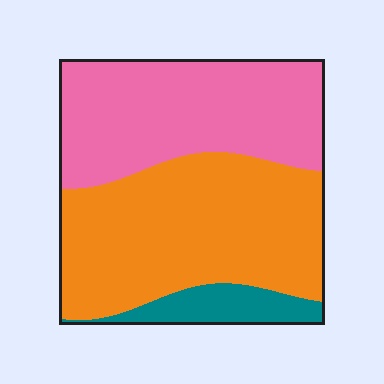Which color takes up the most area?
Orange, at roughly 50%.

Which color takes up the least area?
Teal, at roughly 10%.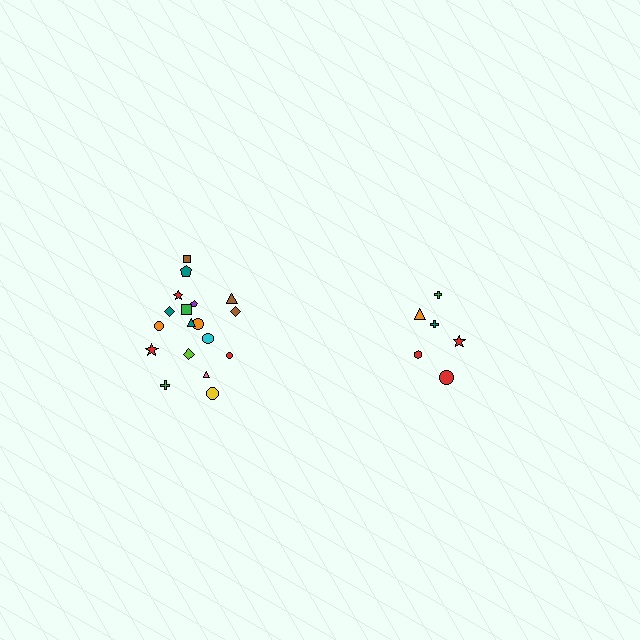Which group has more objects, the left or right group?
The left group.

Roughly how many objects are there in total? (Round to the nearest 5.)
Roughly 25 objects in total.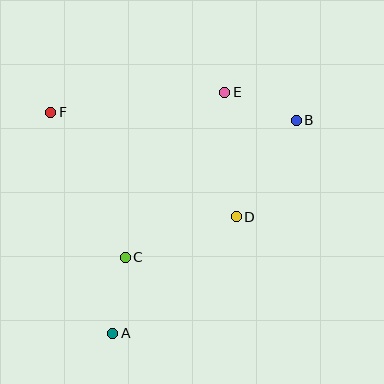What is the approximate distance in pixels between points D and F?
The distance between D and F is approximately 213 pixels.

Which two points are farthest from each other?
Points A and B are farthest from each other.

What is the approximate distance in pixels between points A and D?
The distance between A and D is approximately 170 pixels.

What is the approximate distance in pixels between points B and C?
The distance between B and C is approximately 219 pixels.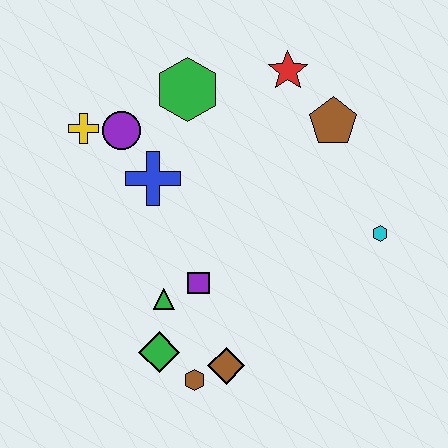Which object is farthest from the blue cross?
The cyan hexagon is farthest from the blue cross.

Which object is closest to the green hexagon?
The purple circle is closest to the green hexagon.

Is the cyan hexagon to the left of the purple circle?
No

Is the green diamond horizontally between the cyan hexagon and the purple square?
No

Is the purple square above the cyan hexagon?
No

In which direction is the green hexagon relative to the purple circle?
The green hexagon is to the right of the purple circle.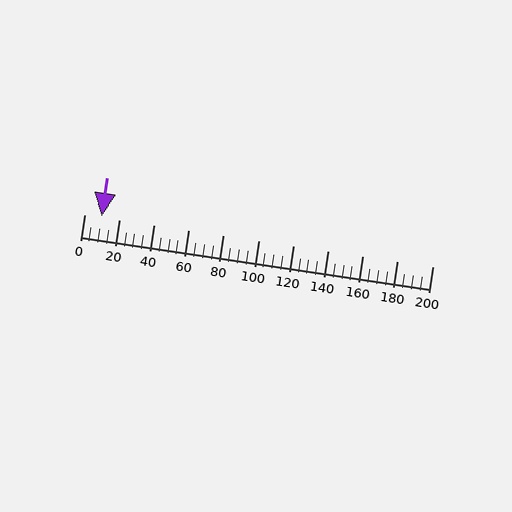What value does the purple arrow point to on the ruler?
The purple arrow points to approximately 10.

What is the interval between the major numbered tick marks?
The major tick marks are spaced 20 units apart.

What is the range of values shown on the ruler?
The ruler shows values from 0 to 200.